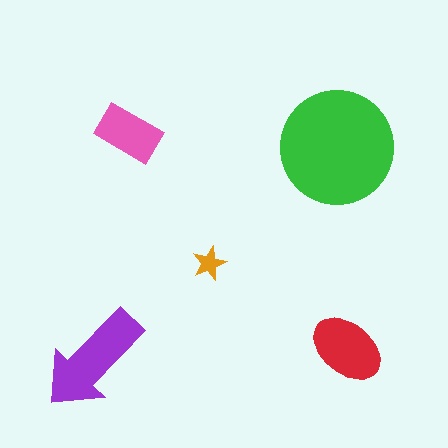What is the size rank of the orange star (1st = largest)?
5th.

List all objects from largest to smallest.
The green circle, the purple arrow, the red ellipse, the pink rectangle, the orange star.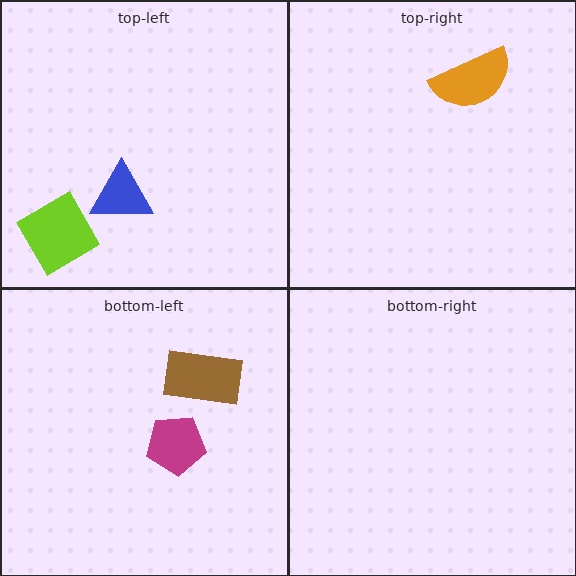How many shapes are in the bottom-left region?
2.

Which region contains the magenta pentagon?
The bottom-left region.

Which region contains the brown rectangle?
The bottom-left region.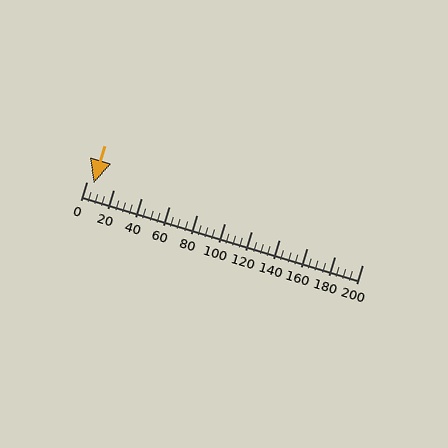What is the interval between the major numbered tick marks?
The major tick marks are spaced 20 units apart.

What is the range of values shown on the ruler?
The ruler shows values from 0 to 200.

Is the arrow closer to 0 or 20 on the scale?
The arrow is closer to 0.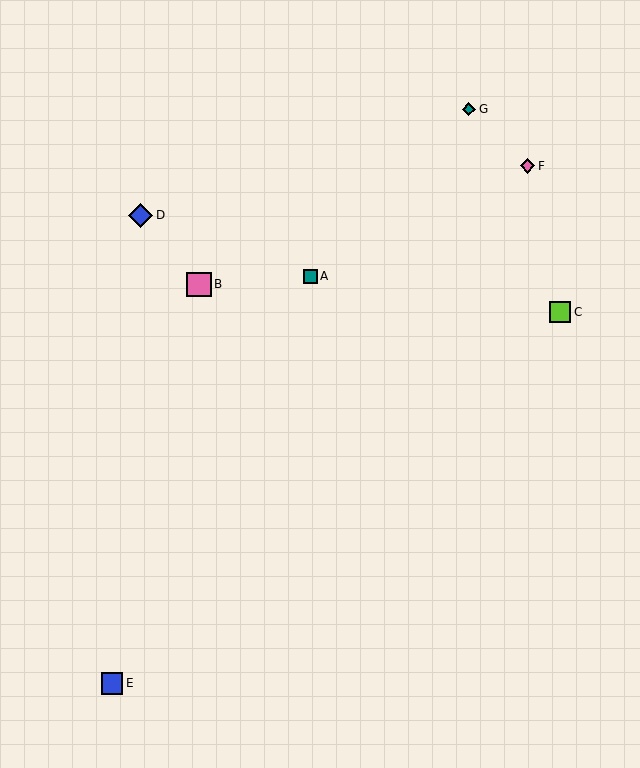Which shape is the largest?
The pink square (labeled B) is the largest.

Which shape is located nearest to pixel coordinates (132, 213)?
The blue diamond (labeled D) at (141, 215) is nearest to that location.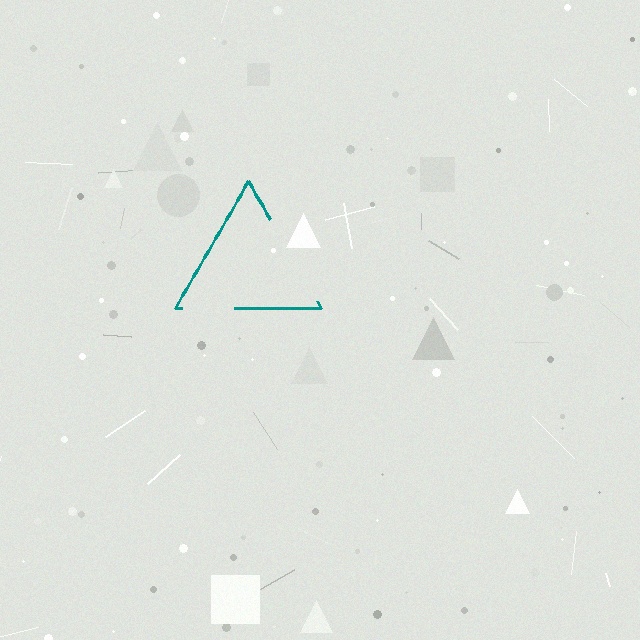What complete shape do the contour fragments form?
The contour fragments form a triangle.